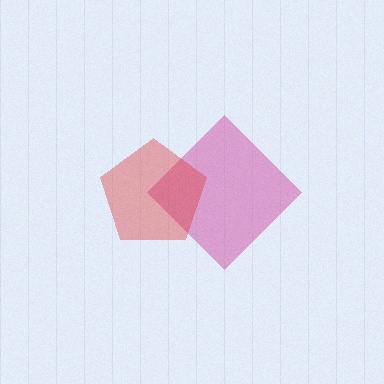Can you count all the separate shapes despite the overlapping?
Yes, there are 2 separate shapes.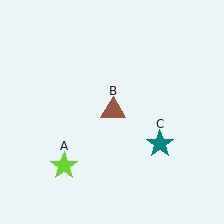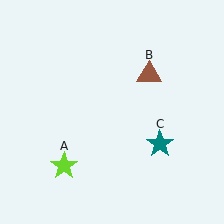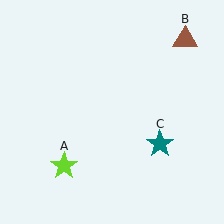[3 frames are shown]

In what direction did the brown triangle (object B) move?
The brown triangle (object B) moved up and to the right.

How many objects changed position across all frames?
1 object changed position: brown triangle (object B).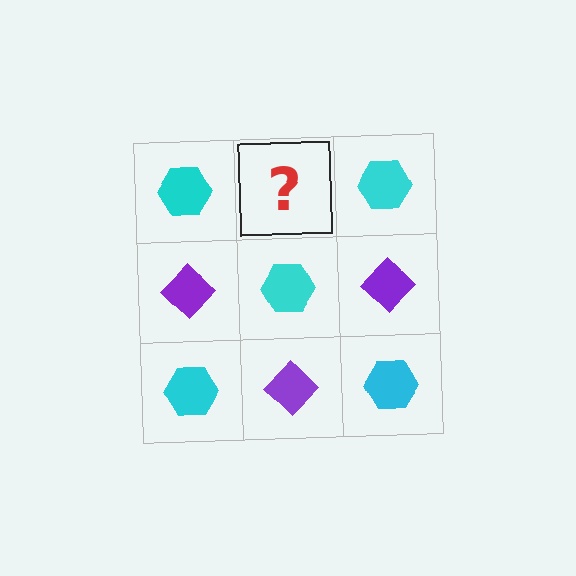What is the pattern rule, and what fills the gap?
The rule is that it alternates cyan hexagon and purple diamond in a checkerboard pattern. The gap should be filled with a purple diamond.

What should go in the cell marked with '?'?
The missing cell should contain a purple diamond.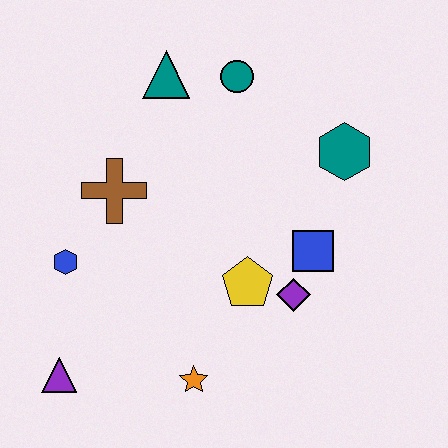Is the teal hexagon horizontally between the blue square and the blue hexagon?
No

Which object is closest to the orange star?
The yellow pentagon is closest to the orange star.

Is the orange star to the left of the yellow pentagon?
Yes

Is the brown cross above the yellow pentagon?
Yes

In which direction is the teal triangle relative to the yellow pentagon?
The teal triangle is above the yellow pentagon.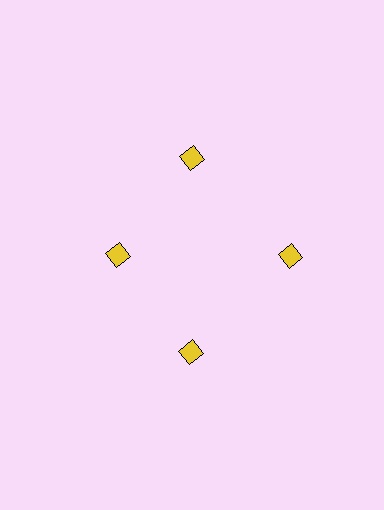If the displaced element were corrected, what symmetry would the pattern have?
It would have 4-fold rotational symmetry — the pattern would map onto itself every 90 degrees.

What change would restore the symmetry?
The symmetry would be restored by moving it outward, back onto the ring so that all 4 diamonds sit at equal angles and equal distance from the center.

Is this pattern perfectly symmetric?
No. The 4 yellow diamonds are arranged in a ring, but one element near the 9 o'clock position is pulled inward toward the center, breaking the 4-fold rotational symmetry.